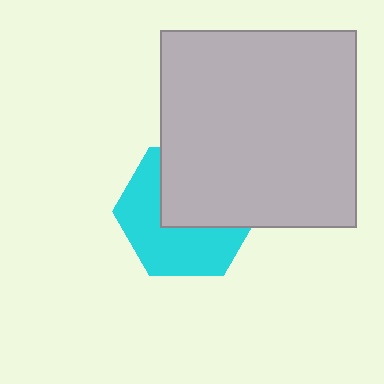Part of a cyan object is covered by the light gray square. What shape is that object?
It is a hexagon.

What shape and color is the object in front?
The object in front is a light gray square.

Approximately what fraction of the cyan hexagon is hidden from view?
Roughly 48% of the cyan hexagon is hidden behind the light gray square.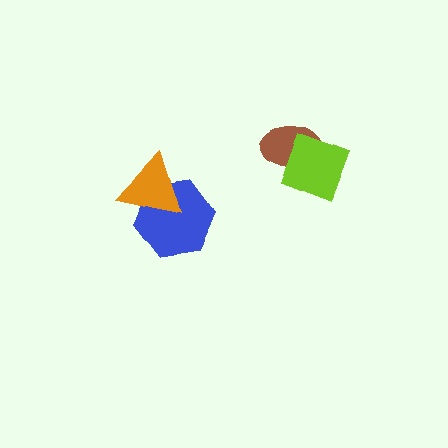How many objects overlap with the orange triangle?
1 object overlaps with the orange triangle.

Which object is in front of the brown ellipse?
The lime square is in front of the brown ellipse.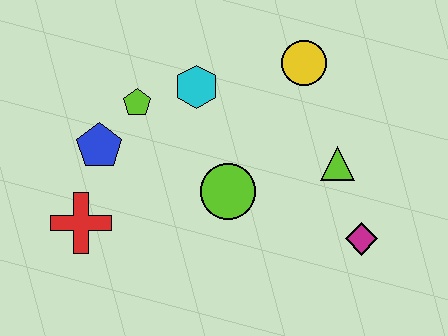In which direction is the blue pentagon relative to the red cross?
The blue pentagon is above the red cross.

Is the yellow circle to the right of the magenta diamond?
No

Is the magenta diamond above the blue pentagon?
No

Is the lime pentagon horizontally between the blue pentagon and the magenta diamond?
Yes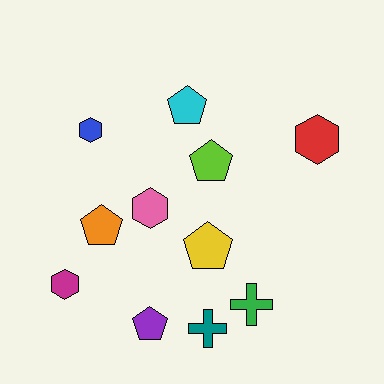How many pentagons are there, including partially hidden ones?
There are 5 pentagons.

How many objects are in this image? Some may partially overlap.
There are 11 objects.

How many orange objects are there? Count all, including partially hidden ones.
There is 1 orange object.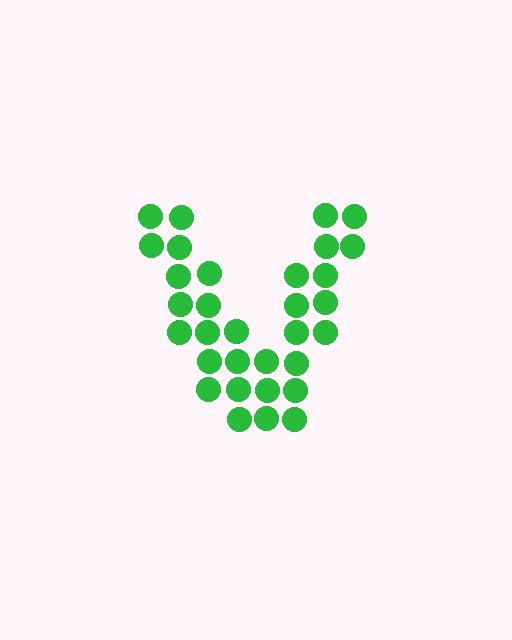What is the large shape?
The large shape is the letter V.